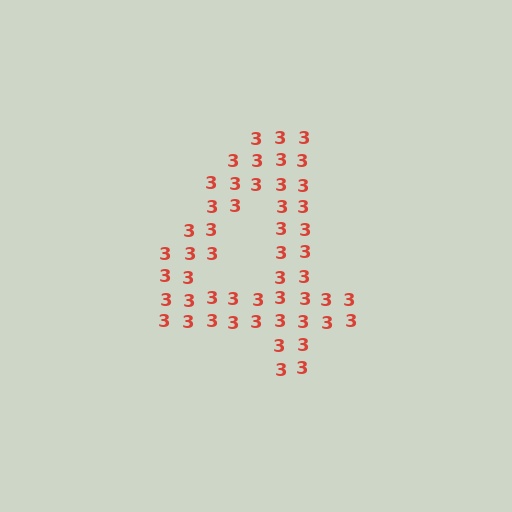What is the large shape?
The large shape is the digit 4.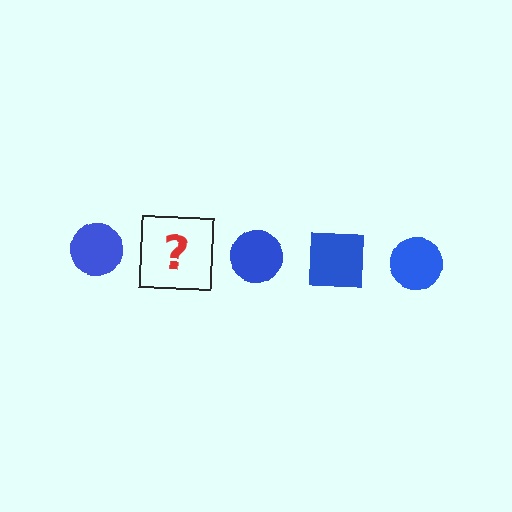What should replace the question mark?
The question mark should be replaced with a blue square.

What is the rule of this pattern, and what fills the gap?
The rule is that the pattern cycles through circle, square shapes in blue. The gap should be filled with a blue square.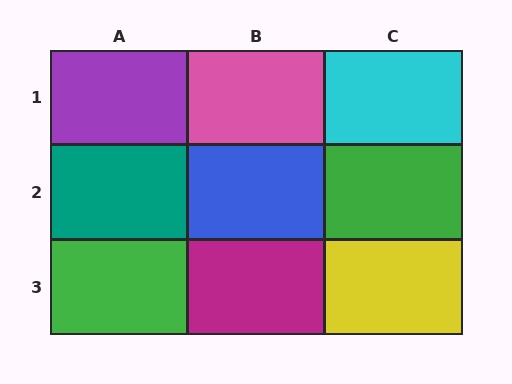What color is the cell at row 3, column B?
Magenta.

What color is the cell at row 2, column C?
Green.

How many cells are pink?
1 cell is pink.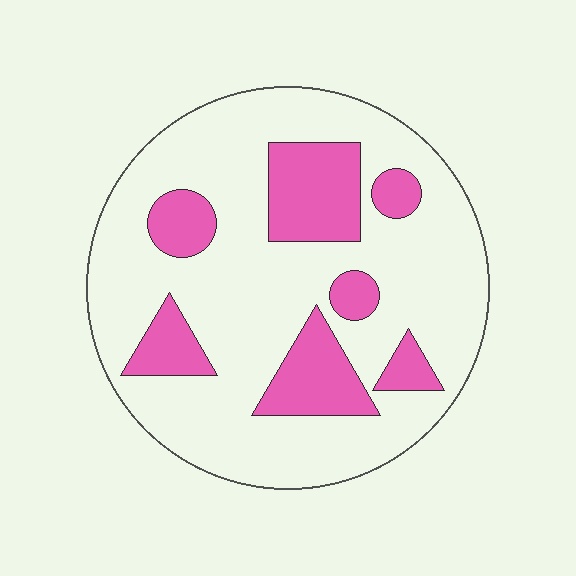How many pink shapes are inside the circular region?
7.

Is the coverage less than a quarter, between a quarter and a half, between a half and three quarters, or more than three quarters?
Less than a quarter.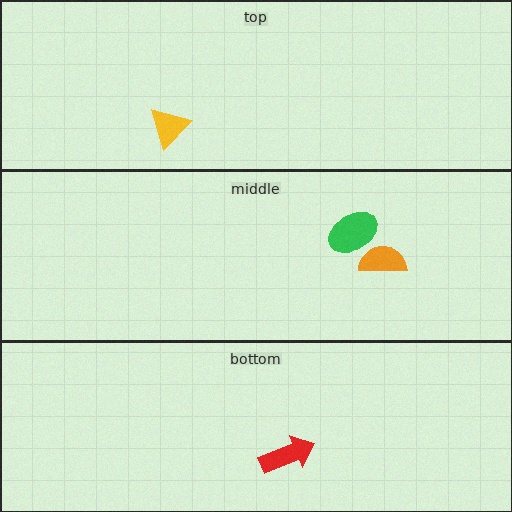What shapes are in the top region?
The yellow triangle.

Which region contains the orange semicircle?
The middle region.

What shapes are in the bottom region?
The red arrow.